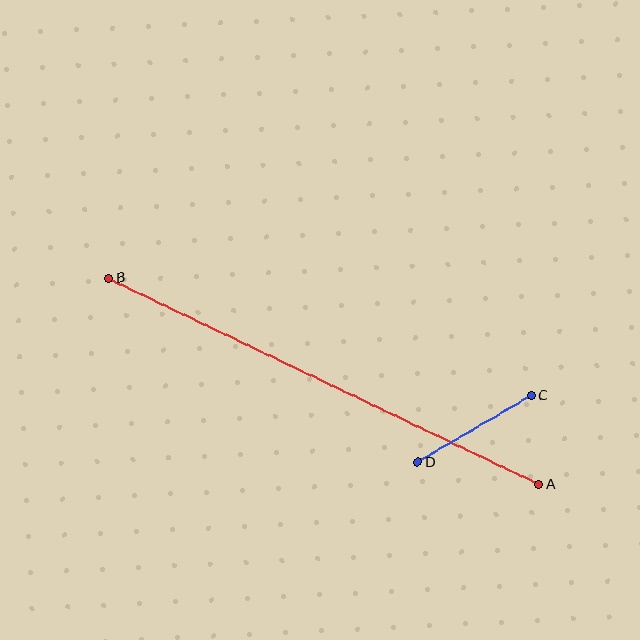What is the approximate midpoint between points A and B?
The midpoint is at approximately (324, 381) pixels.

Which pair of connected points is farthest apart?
Points A and B are farthest apart.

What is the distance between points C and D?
The distance is approximately 131 pixels.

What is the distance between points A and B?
The distance is approximately 477 pixels.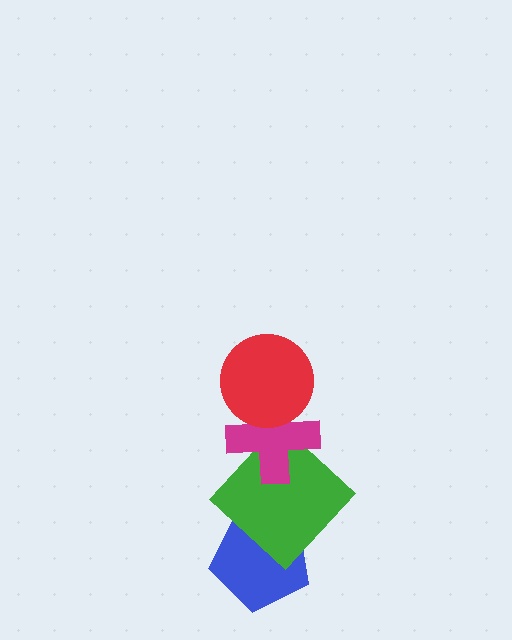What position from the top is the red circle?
The red circle is 1st from the top.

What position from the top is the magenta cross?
The magenta cross is 2nd from the top.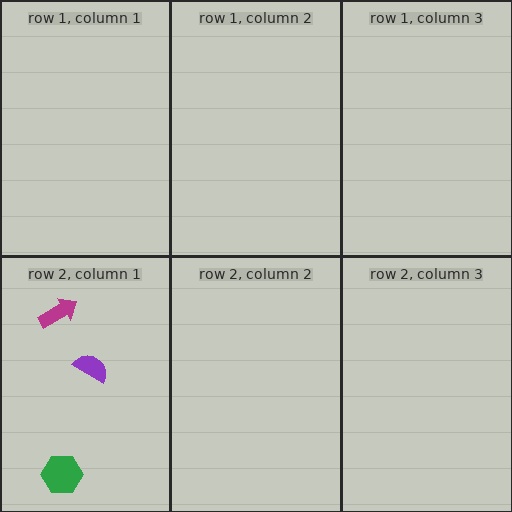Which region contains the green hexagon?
The row 2, column 1 region.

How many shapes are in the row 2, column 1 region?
3.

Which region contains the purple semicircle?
The row 2, column 1 region.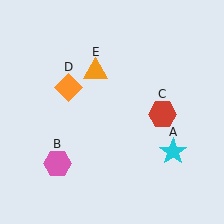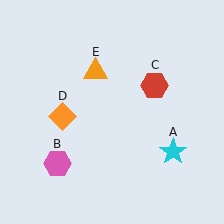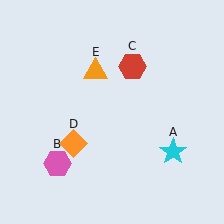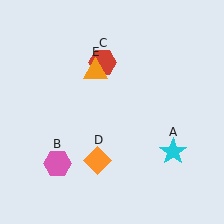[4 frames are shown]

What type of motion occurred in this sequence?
The red hexagon (object C), orange diamond (object D) rotated counterclockwise around the center of the scene.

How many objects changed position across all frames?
2 objects changed position: red hexagon (object C), orange diamond (object D).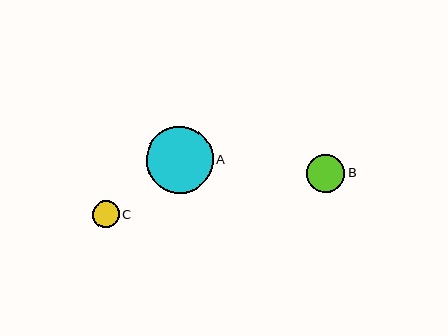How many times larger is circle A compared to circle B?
Circle A is approximately 1.8 times the size of circle B.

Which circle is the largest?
Circle A is the largest with a size of approximately 67 pixels.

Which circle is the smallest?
Circle C is the smallest with a size of approximately 27 pixels.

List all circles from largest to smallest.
From largest to smallest: A, B, C.